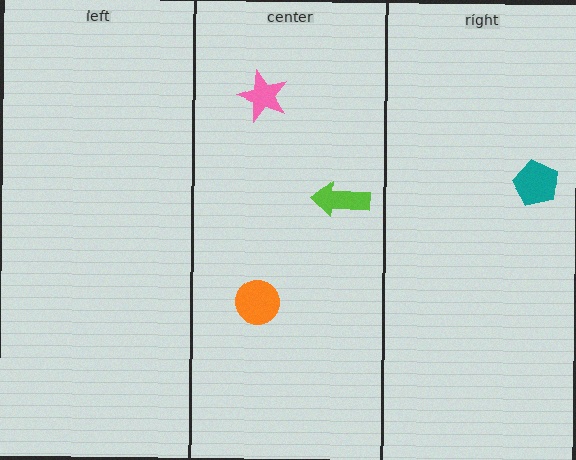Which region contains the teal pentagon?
The right region.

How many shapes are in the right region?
1.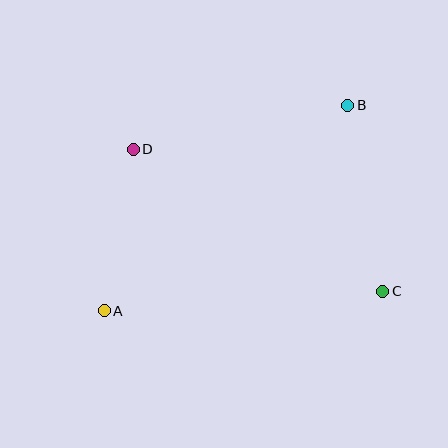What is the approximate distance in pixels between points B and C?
The distance between B and C is approximately 190 pixels.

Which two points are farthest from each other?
Points A and B are farthest from each other.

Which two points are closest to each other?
Points A and D are closest to each other.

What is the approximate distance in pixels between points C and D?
The distance between C and D is approximately 287 pixels.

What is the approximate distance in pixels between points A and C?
The distance between A and C is approximately 279 pixels.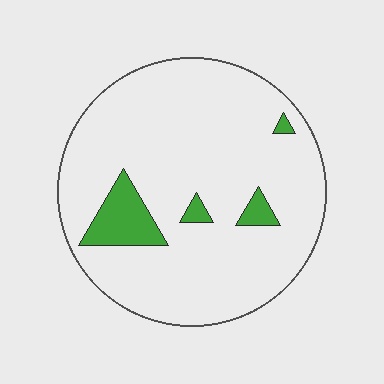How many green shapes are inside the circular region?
4.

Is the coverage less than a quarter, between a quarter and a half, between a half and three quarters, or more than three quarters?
Less than a quarter.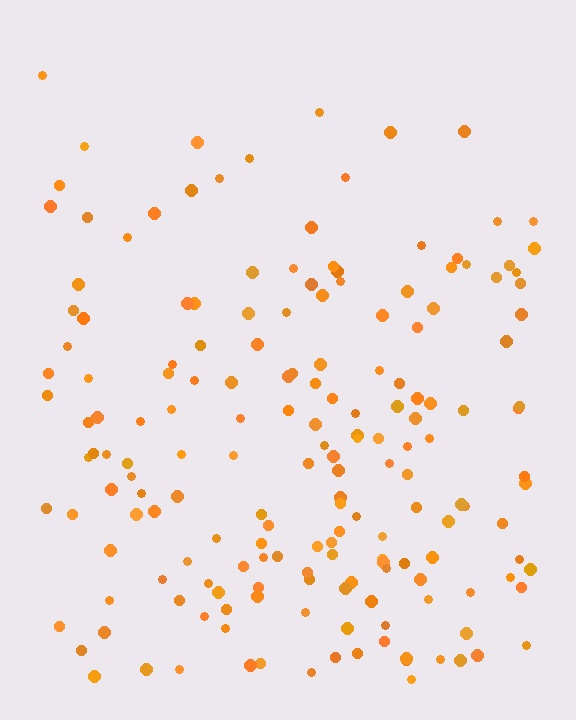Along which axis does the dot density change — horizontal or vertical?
Vertical.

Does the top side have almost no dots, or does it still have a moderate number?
Still a moderate number, just noticeably fewer than the bottom.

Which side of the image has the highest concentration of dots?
The bottom.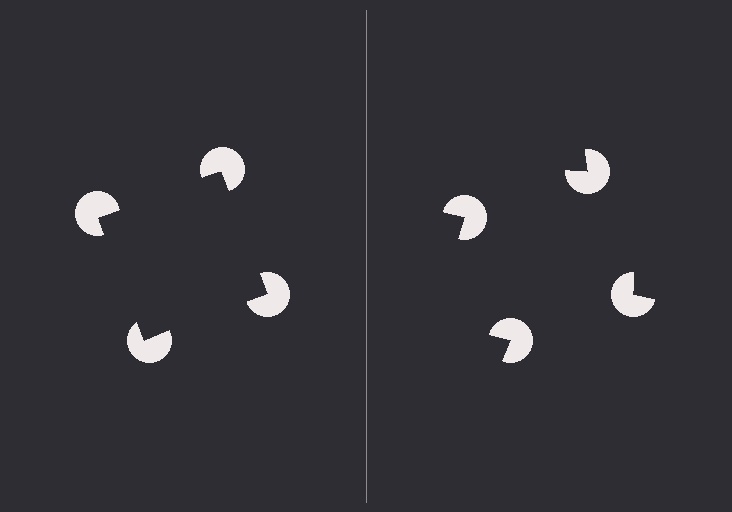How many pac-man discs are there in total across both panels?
8 — 4 on each side.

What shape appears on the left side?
An illusory square.